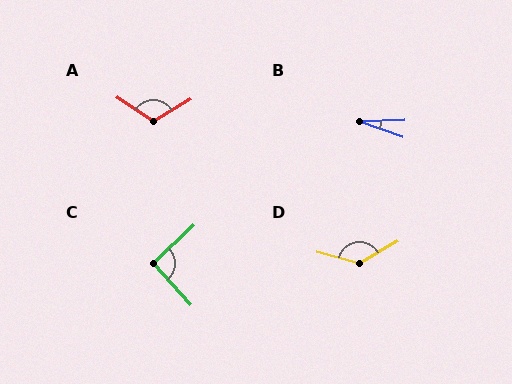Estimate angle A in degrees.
Approximately 115 degrees.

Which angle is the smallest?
B, at approximately 22 degrees.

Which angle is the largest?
D, at approximately 135 degrees.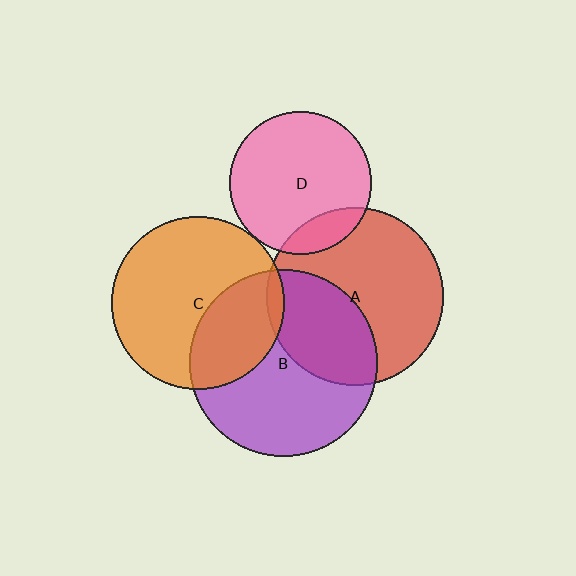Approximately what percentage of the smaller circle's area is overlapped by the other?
Approximately 5%.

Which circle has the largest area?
Circle B (purple).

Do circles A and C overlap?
Yes.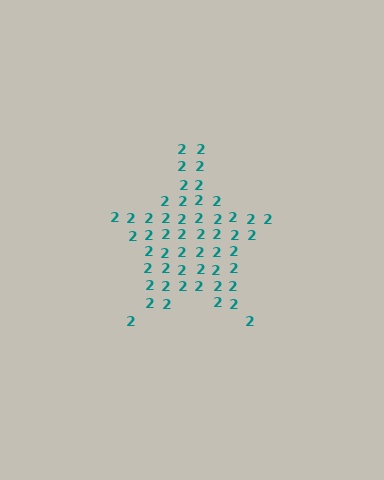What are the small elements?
The small elements are digit 2's.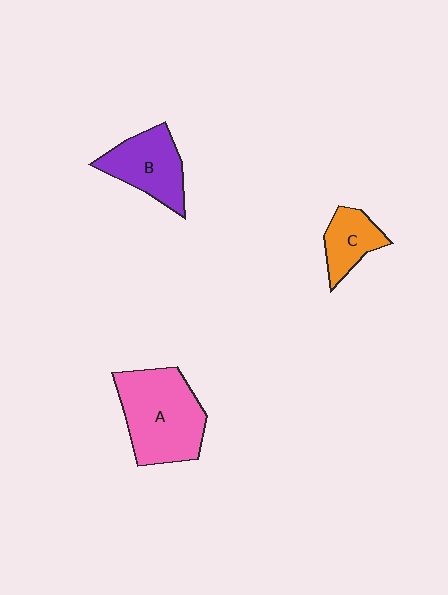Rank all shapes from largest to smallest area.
From largest to smallest: A (pink), B (purple), C (orange).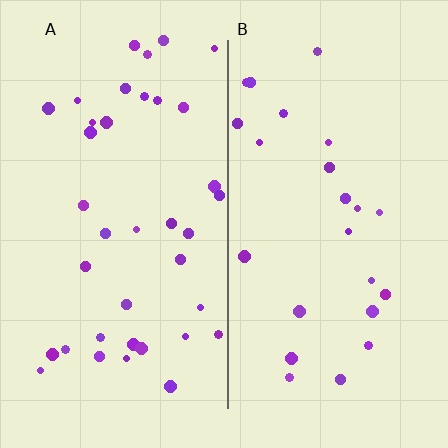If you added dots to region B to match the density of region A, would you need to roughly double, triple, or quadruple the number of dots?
Approximately double.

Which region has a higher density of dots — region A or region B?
A (the left).